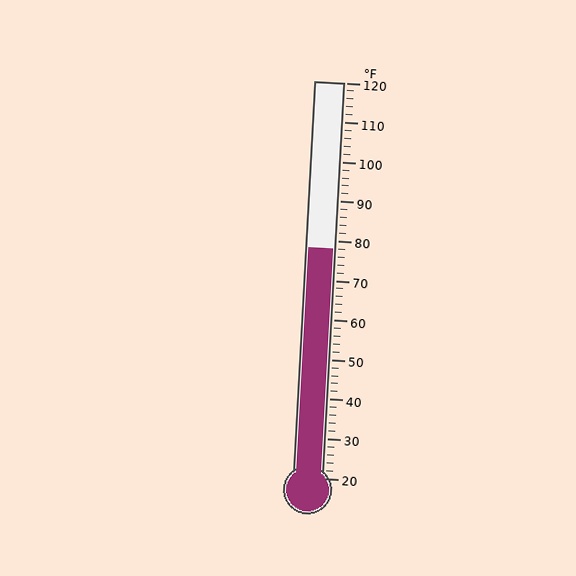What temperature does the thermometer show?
The thermometer shows approximately 78°F.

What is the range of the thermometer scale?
The thermometer scale ranges from 20°F to 120°F.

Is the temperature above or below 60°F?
The temperature is above 60°F.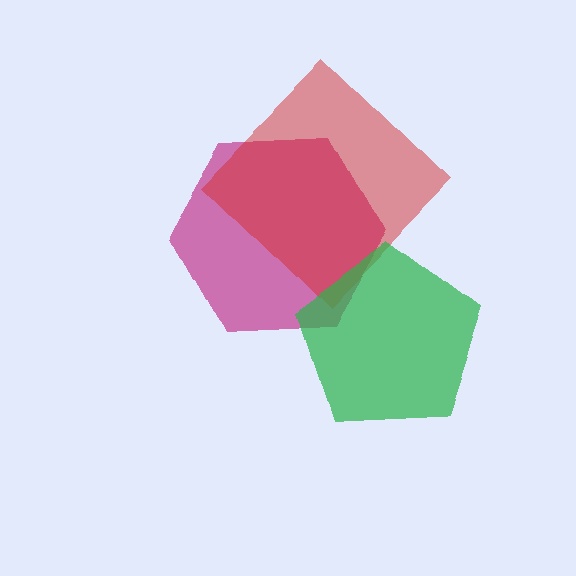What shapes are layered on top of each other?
The layered shapes are: a magenta hexagon, a red diamond, a green pentagon.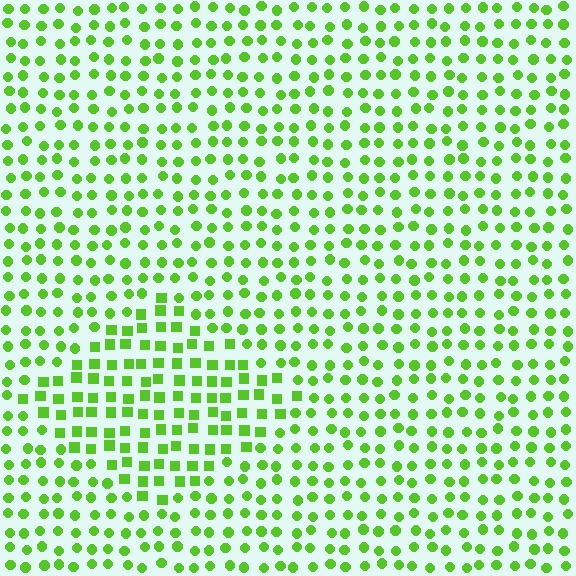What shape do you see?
I see a diamond.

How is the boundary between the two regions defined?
The boundary is defined by a change in element shape: squares inside vs. circles outside. All elements share the same color and spacing.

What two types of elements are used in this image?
The image uses squares inside the diamond region and circles outside it.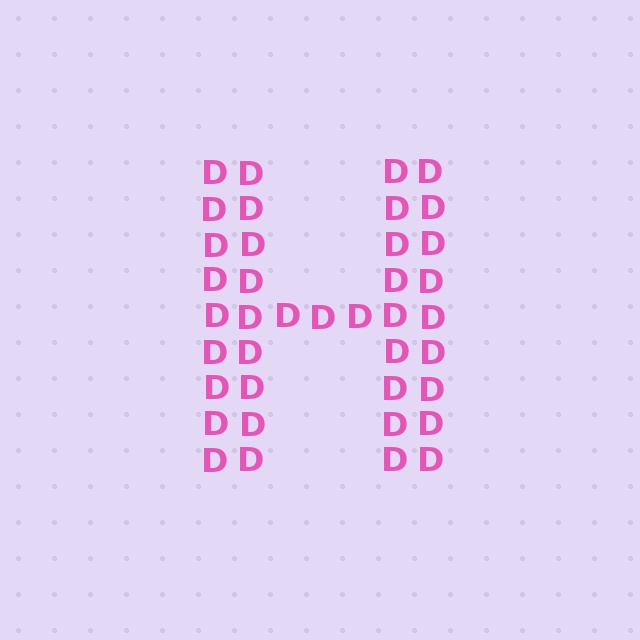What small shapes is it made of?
It is made of small letter D's.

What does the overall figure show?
The overall figure shows the letter H.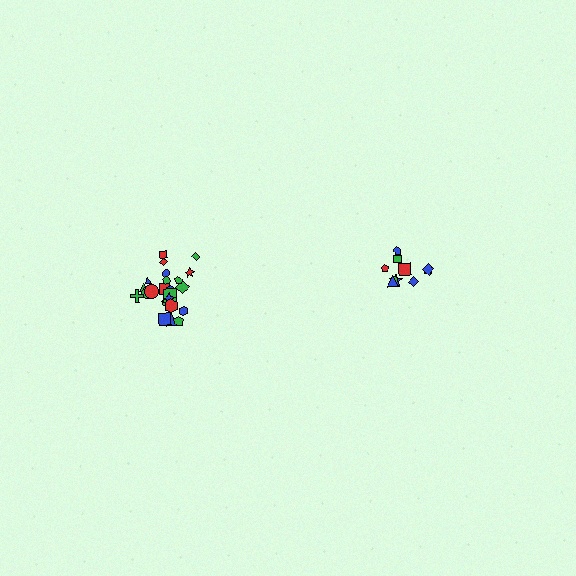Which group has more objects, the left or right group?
The left group.